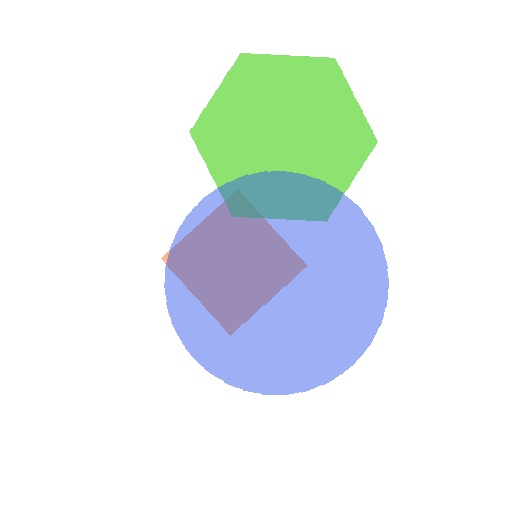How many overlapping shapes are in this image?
There are 3 overlapping shapes in the image.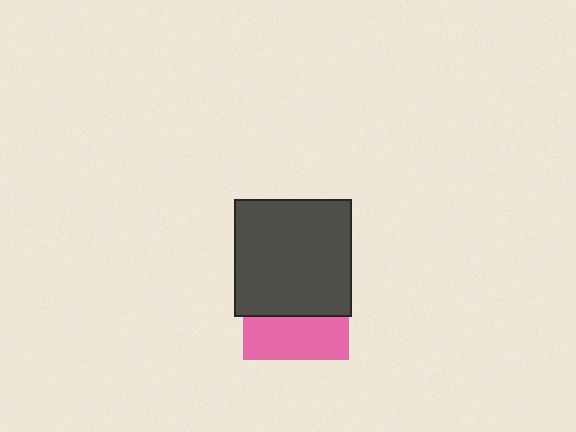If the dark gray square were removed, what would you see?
You would see the complete pink square.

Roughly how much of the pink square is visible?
A small part of it is visible (roughly 40%).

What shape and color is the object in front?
The object in front is a dark gray square.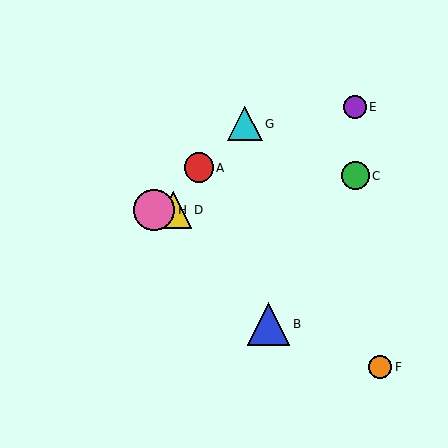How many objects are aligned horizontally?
2 objects (D, H) are aligned horizontally.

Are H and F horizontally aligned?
No, H is at y≈210 and F is at y≈367.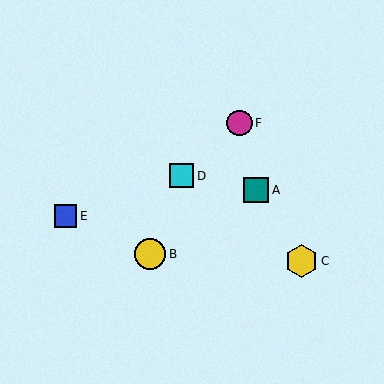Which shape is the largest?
The yellow hexagon (labeled C) is the largest.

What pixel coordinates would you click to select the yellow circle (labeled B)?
Click at (150, 254) to select the yellow circle B.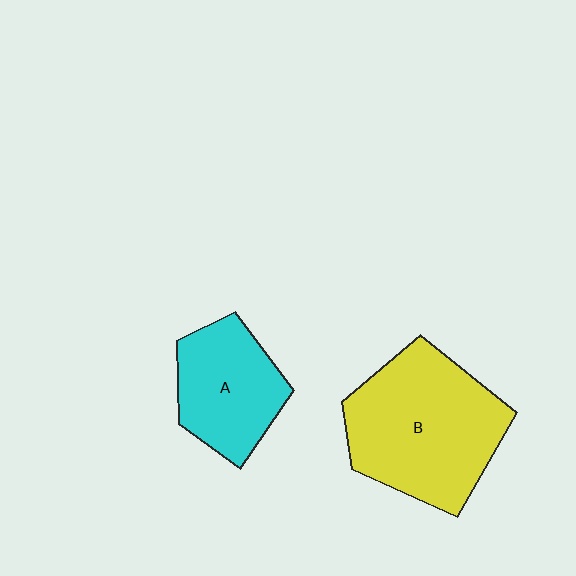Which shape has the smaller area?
Shape A (cyan).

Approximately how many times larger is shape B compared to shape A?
Approximately 1.6 times.